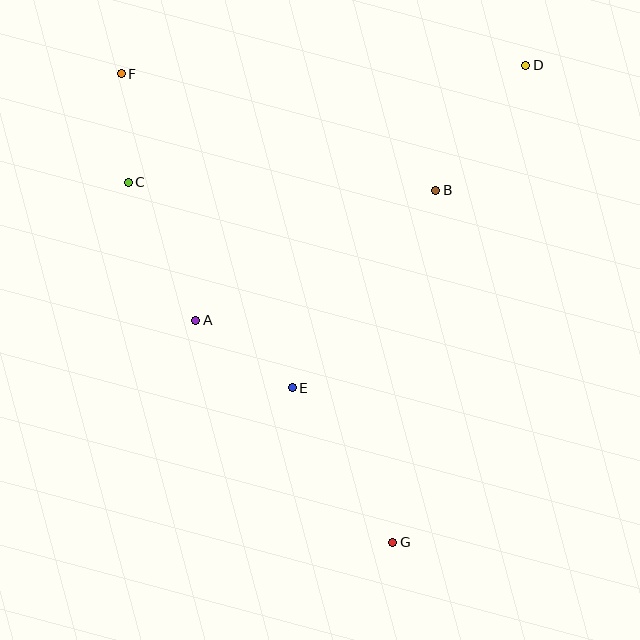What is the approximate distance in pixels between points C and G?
The distance between C and G is approximately 447 pixels.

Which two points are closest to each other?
Points C and F are closest to each other.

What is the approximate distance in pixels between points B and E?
The distance between B and E is approximately 244 pixels.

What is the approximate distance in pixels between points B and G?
The distance between B and G is approximately 355 pixels.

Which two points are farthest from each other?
Points F and G are farthest from each other.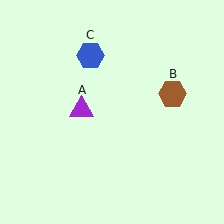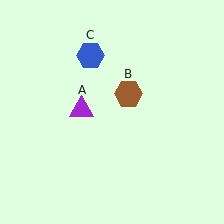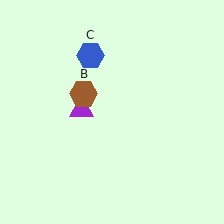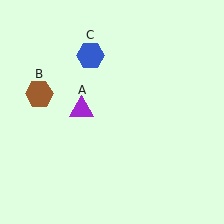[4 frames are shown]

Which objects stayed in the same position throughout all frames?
Purple triangle (object A) and blue hexagon (object C) remained stationary.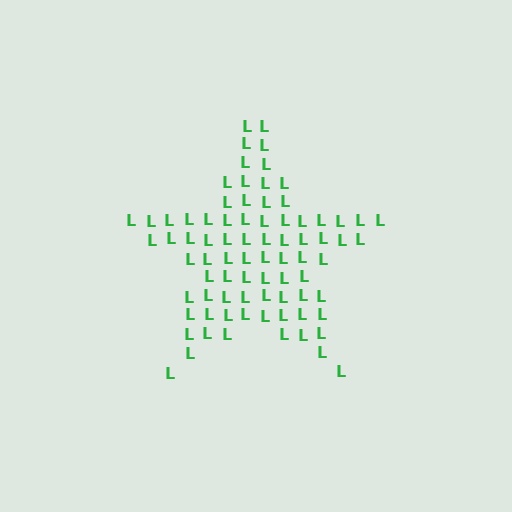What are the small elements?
The small elements are letter L's.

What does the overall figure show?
The overall figure shows a star.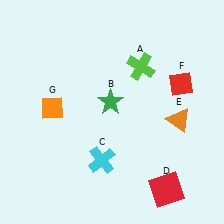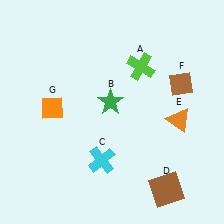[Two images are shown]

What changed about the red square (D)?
In Image 1, D is red. In Image 2, it changed to brown.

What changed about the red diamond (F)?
In Image 1, F is red. In Image 2, it changed to brown.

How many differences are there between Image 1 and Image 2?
There are 2 differences between the two images.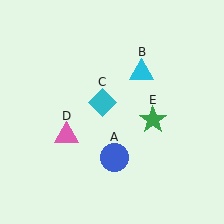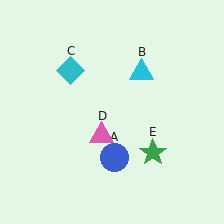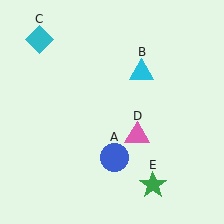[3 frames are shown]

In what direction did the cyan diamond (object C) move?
The cyan diamond (object C) moved up and to the left.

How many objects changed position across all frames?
3 objects changed position: cyan diamond (object C), pink triangle (object D), green star (object E).